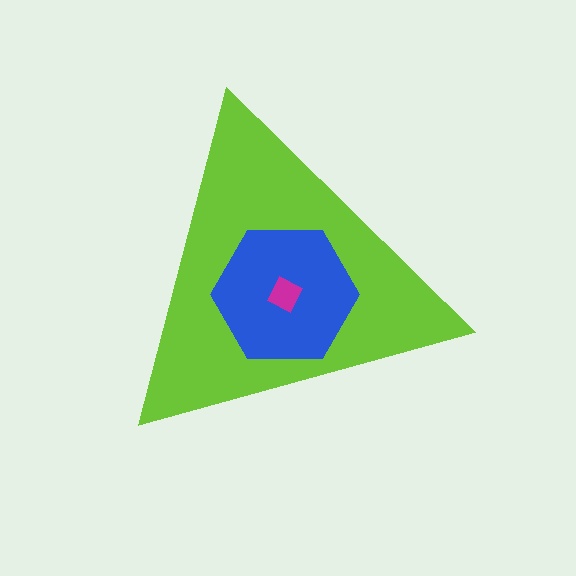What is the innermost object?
The magenta diamond.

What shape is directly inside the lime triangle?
The blue hexagon.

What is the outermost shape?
The lime triangle.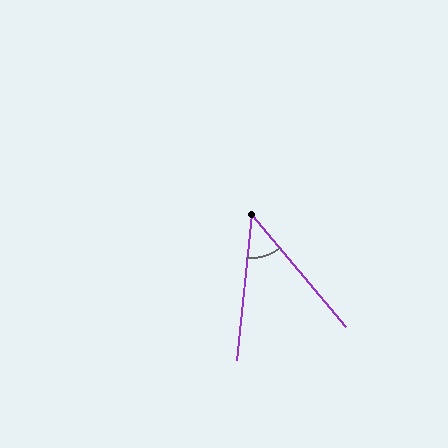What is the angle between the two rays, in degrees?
Approximately 46 degrees.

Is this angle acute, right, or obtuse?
It is acute.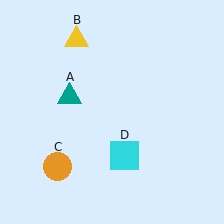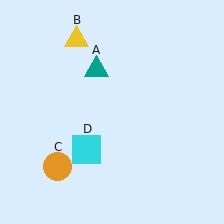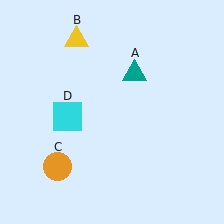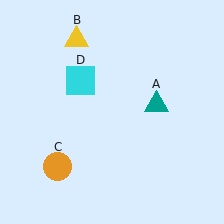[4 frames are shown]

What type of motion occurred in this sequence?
The teal triangle (object A), cyan square (object D) rotated clockwise around the center of the scene.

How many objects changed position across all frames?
2 objects changed position: teal triangle (object A), cyan square (object D).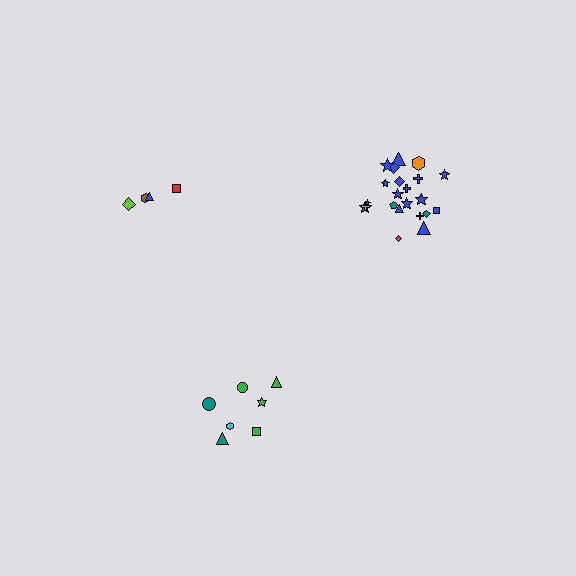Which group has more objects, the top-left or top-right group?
The top-right group.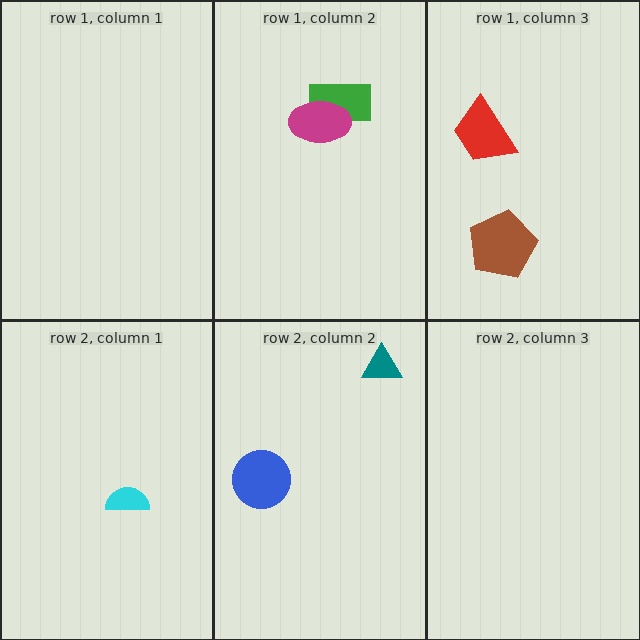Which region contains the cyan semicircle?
The row 2, column 1 region.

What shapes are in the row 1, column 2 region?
The green rectangle, the magenta ellipse.